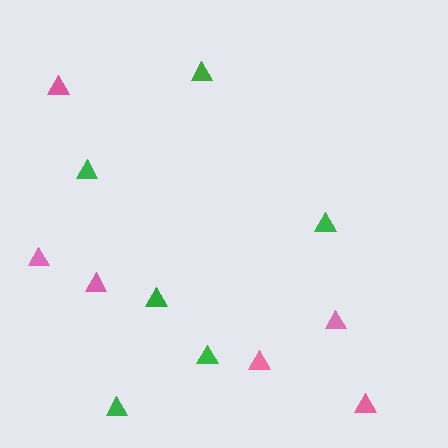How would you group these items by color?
There are 2 groups: one group of green triangles (6) and one group of pink triangles (6).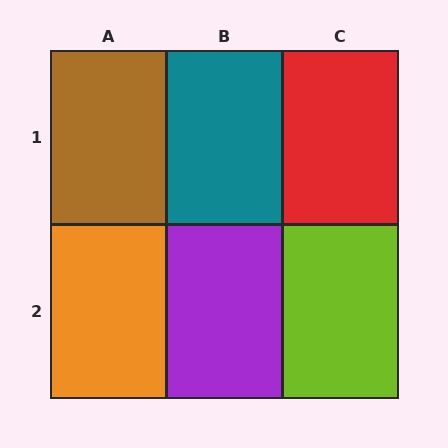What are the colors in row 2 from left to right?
Orange, purple, lime.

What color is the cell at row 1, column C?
Red.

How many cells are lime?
1 cell is lime.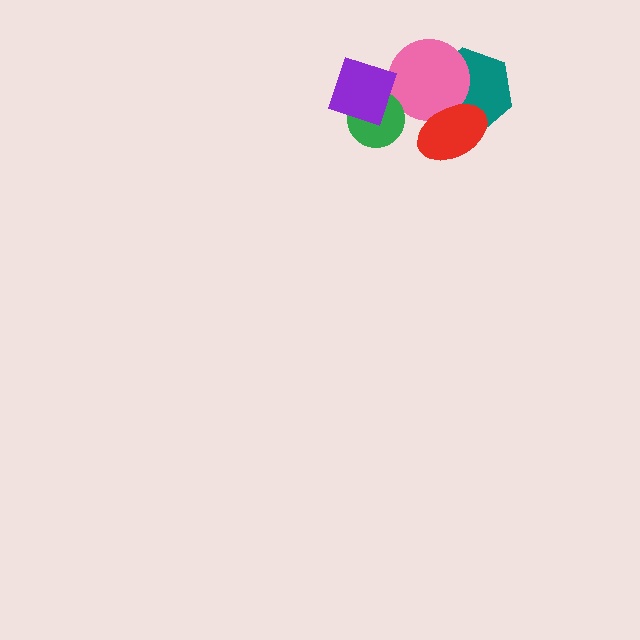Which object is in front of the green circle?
The purple square is in front of the green circle.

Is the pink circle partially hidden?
Yes, it is partially covered by another shape.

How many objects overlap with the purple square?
1 object overlaps with the purple square.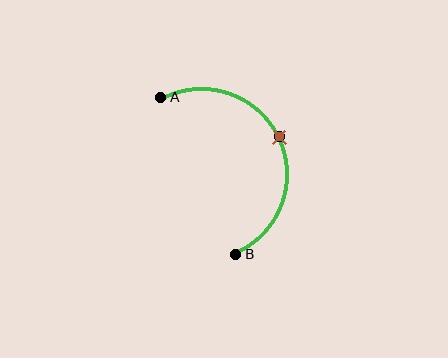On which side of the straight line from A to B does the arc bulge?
The arc bulges to the right of the straight line connecting A and B.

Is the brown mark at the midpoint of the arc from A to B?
Yes. The brown mark lies on the arc at equal arc-length from both A and B — it is the arc midpoint.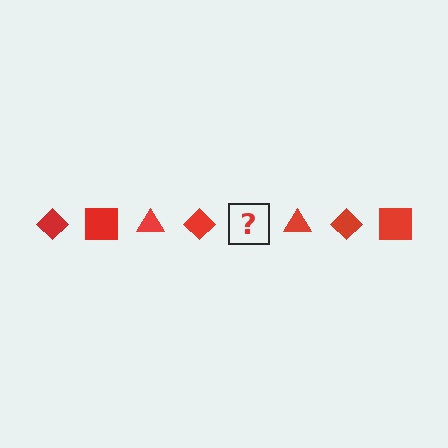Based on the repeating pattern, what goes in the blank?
The blank should be a red square.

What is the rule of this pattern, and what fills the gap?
The rule is that the pattern cycles through diamond, square, triangle shapes in red. The gap should be filled with a red square.